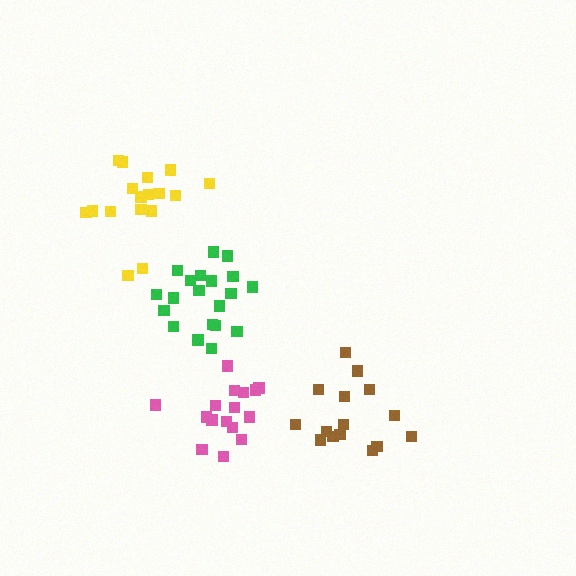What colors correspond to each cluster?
The clusters are colored: brown, yellow, pink, green.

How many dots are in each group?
Group 1: 15 dots, Group 2: 17 dots, Group 3: 16 dots, Group 4: 20 dots (68 total).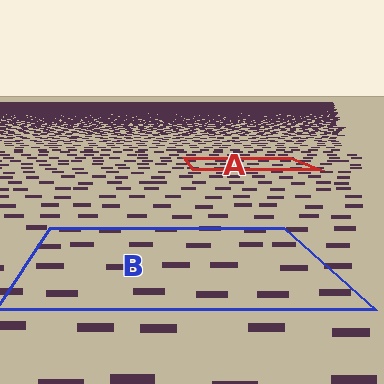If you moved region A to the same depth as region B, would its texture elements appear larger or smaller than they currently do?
They would appear larger. At a closer depth, the same texture elements are projected at a bigger on-screen size.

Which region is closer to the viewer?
Region B is closer. The texture elements there are larger and more spread out.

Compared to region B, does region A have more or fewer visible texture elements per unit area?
Region A has more texture elements per unit area — they are packed more densely because it is farther away.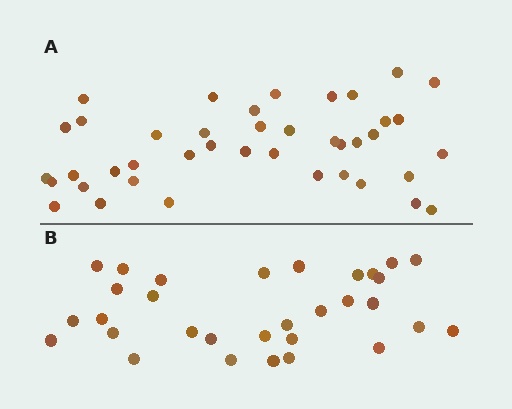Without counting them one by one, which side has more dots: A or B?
Region A (the top region) has more dots.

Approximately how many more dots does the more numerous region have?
Region A has roughly 10 or so more dots than region B.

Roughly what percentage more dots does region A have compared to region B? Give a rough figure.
About 30% more.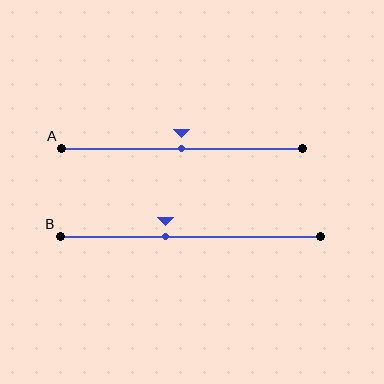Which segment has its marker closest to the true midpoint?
Segment A has its marker closest to the true midpoint.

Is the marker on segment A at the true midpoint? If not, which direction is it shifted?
Yes, the marker on segment A is at the true midpoint.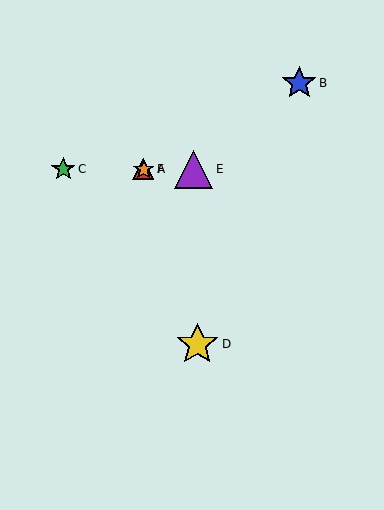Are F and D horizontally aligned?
No, F is at y≈169 and D is at y≈345.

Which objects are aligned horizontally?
Objects A, C, E, F are aligned horizontally.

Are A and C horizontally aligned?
Yes, both are at y≈169.